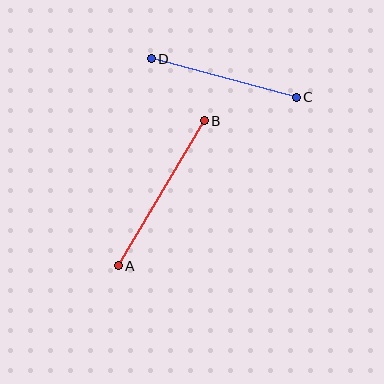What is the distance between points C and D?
The distance is approximately 150 pixels.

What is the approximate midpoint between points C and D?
The midpoint is at approximately (224, 78) pixels.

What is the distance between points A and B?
The distance is approximately 169 pixels.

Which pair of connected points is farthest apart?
Points A and B are farthest apart.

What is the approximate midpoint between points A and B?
The midpoint is at approximately (161, 193) pixels.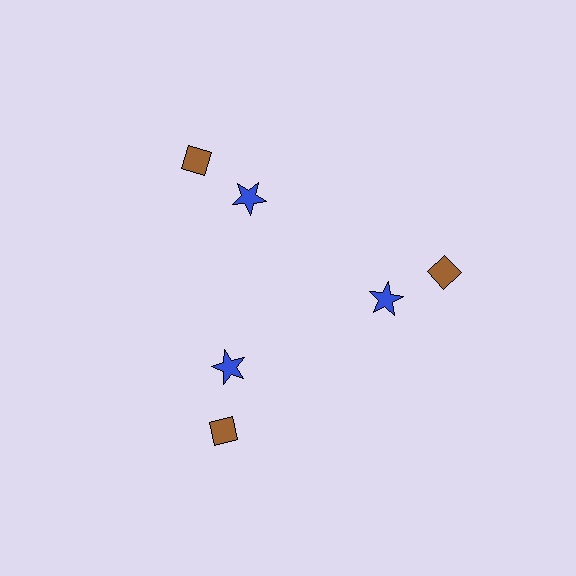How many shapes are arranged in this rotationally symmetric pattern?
There are 6 shapes, arranged in 3 groups of 2.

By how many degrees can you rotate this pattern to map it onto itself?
The pattern maps onto itself every 120 degrees of rotation.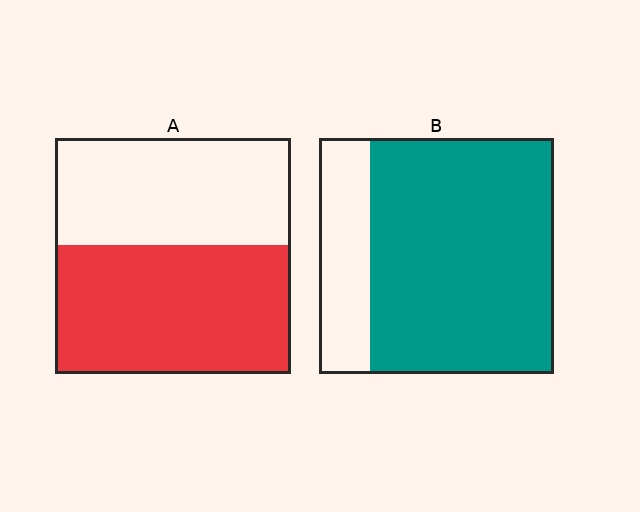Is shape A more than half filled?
Yes.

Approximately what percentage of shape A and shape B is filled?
A is approximately 55% and B is approximately 80%.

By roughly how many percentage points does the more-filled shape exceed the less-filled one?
By roughly 25 percentage points (B over A).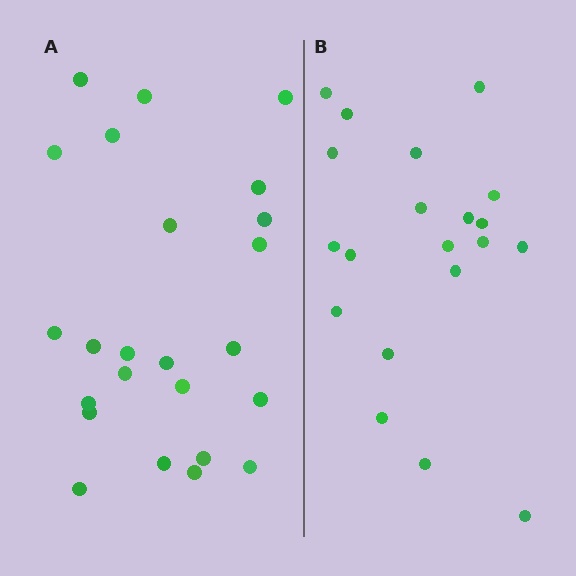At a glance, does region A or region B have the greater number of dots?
Region A (the left region) has more dots.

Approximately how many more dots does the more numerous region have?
Region A has about 4 more dots than region B.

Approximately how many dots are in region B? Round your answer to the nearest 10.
About 20 dots.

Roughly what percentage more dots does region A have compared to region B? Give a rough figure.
About 20% more.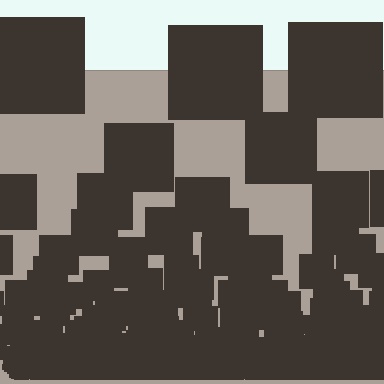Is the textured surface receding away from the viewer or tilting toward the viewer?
The surface appears to tilt toward the viewer. Texture elements get larger and sparser toward the top.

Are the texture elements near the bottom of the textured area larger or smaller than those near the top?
Smaller. The gradient is inverted — elements near the bottom are smaller and denser.